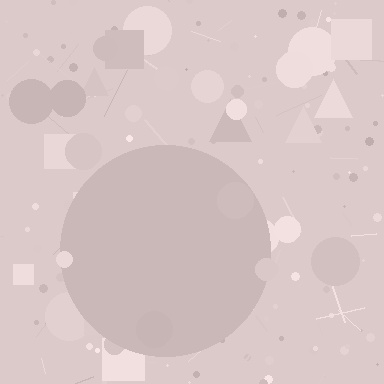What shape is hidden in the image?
A circle is hidden in the image.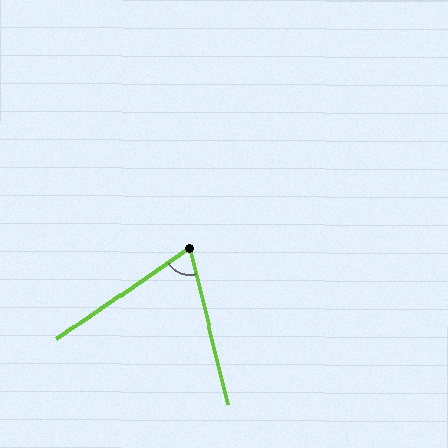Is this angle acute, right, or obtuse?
It is acute.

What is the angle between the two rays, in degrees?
Approximately 69 degrees.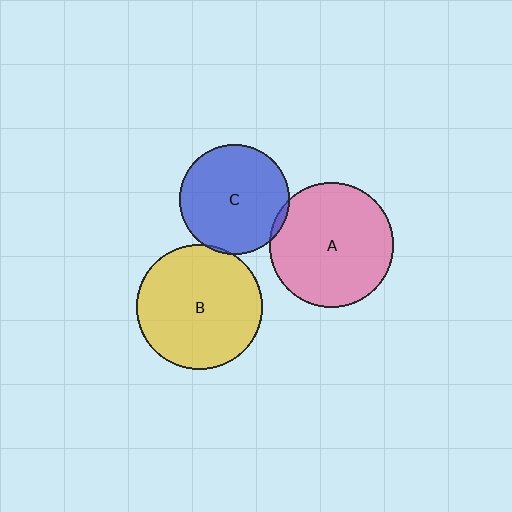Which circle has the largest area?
Circle B (yellow).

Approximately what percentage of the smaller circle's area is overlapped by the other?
Approximately 5%.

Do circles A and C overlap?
Yes.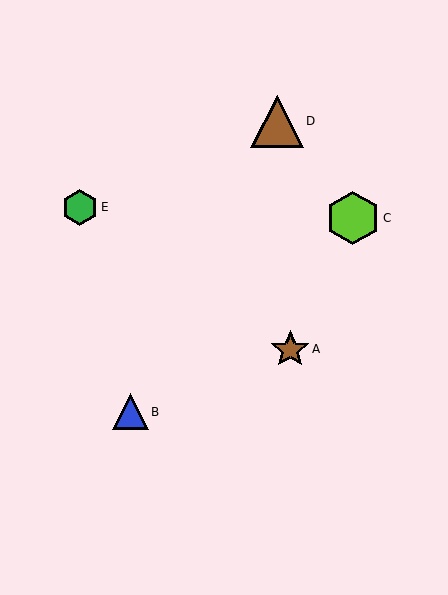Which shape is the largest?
The lime hexagon (labeled C) is the largest.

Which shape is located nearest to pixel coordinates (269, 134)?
The brown triangle (labeled D) at (277, 121) is nearest to that location.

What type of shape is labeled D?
Shape D is a brown triangle.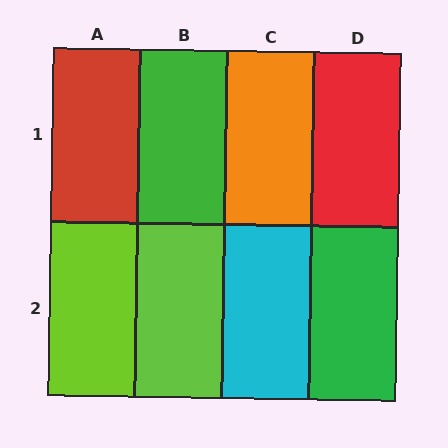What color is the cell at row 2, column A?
Lime.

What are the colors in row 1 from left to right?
Red, green, orange, red.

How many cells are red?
2 cells are red.